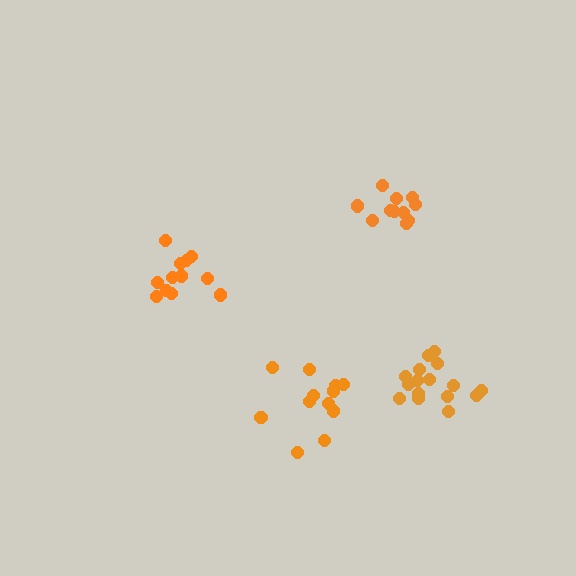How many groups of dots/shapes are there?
There are 4 groups.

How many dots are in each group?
Group 1: 11 dots, Group 2: 12 dots, Group 3: 12 dots, Group 4: 16 dots (51 total).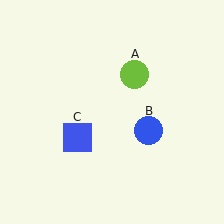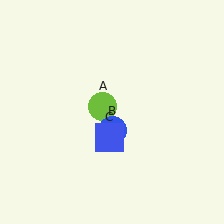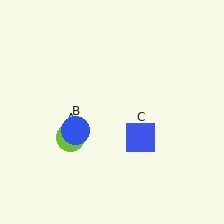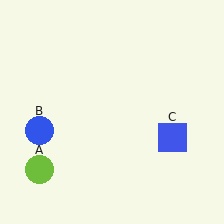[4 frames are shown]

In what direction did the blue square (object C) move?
The blue square (object C) moved right.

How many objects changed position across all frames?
3 objects changed position: lime circle (object A), blue circle (object B), blue square (object C).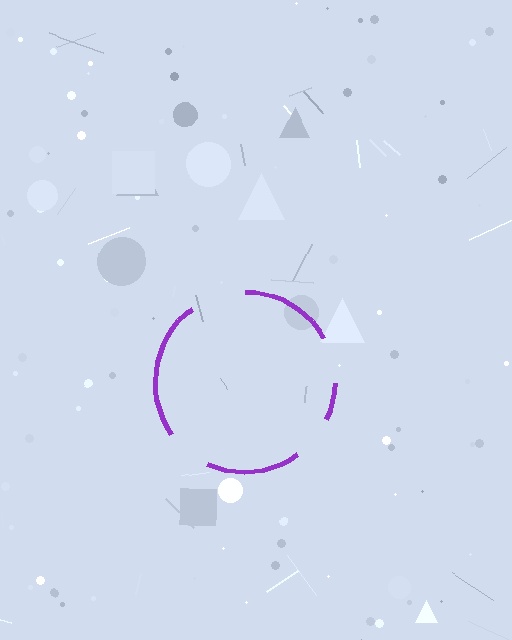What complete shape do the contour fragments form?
The contour fragments form a circle.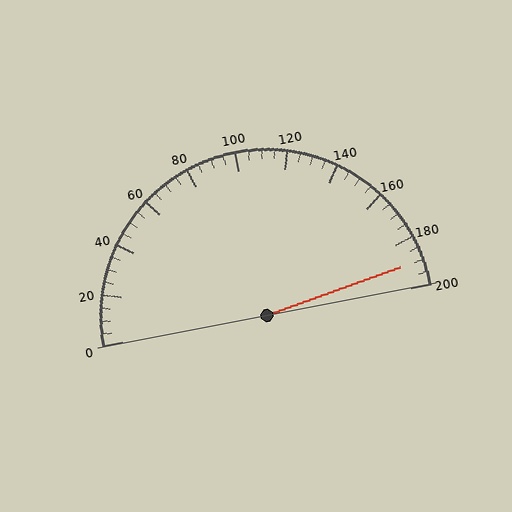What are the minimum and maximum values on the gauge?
The gauge ranges from 0 to 200.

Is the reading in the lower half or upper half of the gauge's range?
The reading is in the upper half of the range (0 to 200).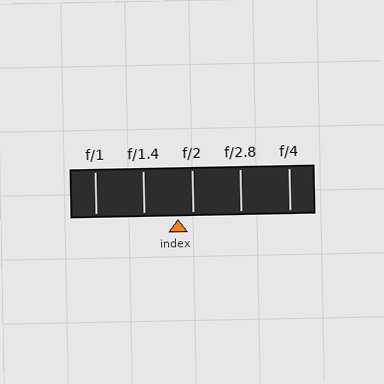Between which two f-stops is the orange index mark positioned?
The index mark is between f/1.4 and f/2.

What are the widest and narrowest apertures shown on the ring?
The widest aperture shown is f/1 and the narrowest is f/4.